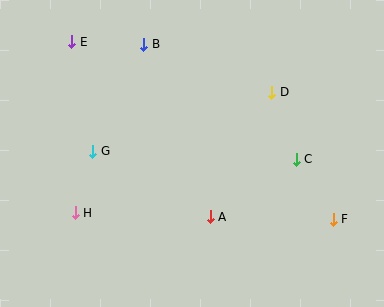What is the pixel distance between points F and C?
The distance between F and C is 71 pixels.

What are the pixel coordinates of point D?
Point D is at (272, 92).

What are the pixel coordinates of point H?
Point H is at (75, 213).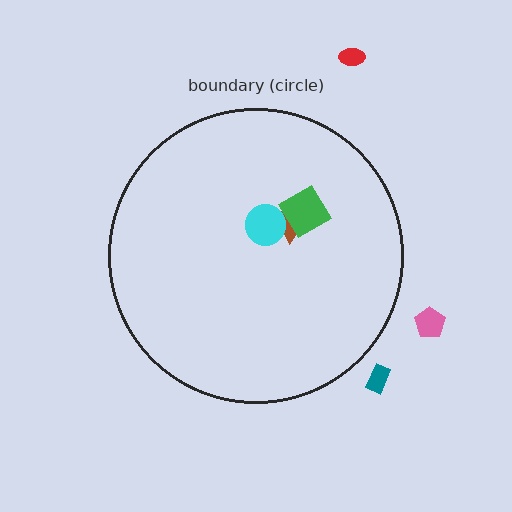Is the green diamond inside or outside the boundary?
Inside.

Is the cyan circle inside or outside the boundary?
Inside.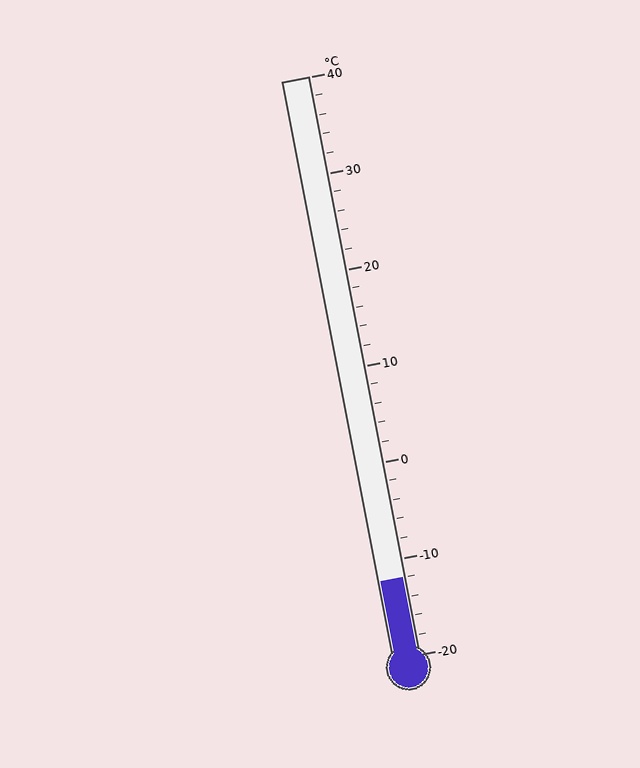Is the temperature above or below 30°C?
The temperature is below 30°C.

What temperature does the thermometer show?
The thermometer shows approximately -12°C.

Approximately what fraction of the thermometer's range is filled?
The thermometer is filled to approximately 15% of its range.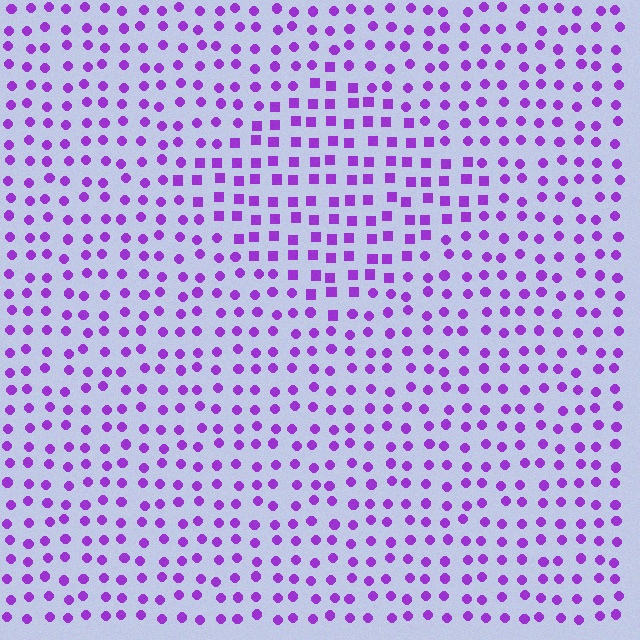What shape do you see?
I see a diamond.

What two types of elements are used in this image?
The image uses squares inside the diamond region and circles outside it.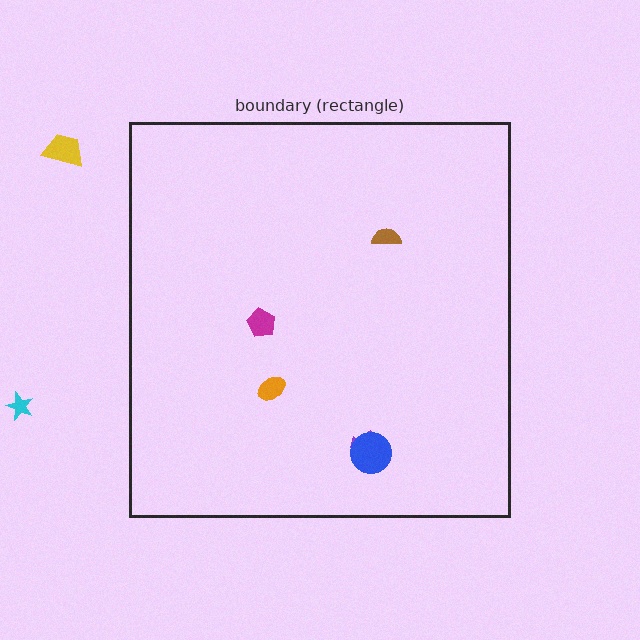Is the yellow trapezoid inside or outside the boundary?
Outside.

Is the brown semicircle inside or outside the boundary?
Inside.